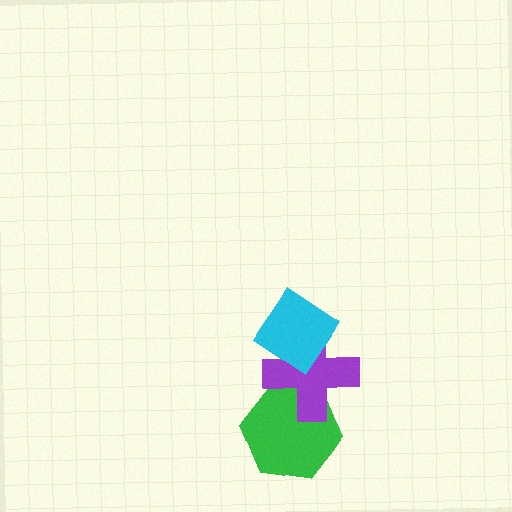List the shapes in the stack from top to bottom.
From top to bottom: the cyan diamond, the purple cross, the green hexagon.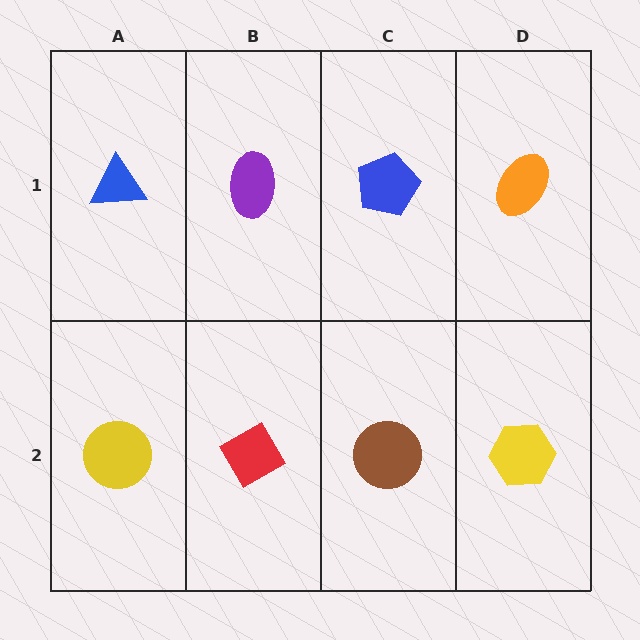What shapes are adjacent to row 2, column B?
A purple ellipse (row 1, column B), a yellow circle (row 2, column A), a brown circle (row 2, column C).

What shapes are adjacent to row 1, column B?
A red diamond (row 2, column B), a blue triangle (row 1, column A), a blue pentagon (row 1, column C).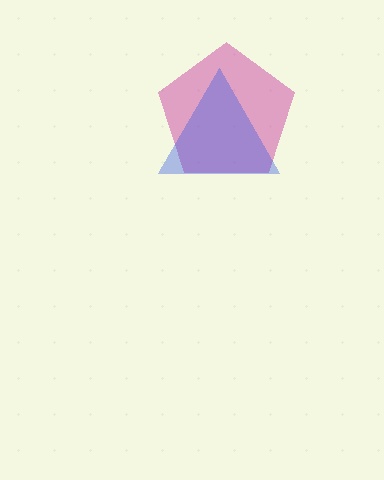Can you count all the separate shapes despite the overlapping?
Yes, there are 2 separate shapes.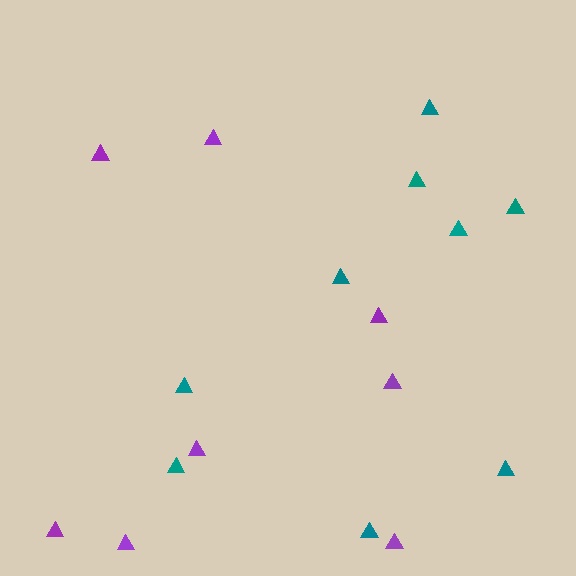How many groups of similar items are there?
There are 2 groups: one group of purple triangles (8) and one group of teal triangles (9).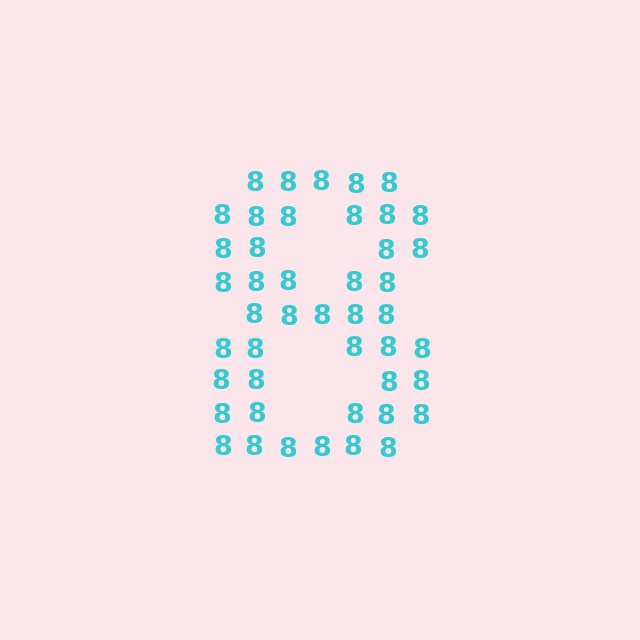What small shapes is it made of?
It is made of small digit 8's.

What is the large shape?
The large shape is the digit 8.